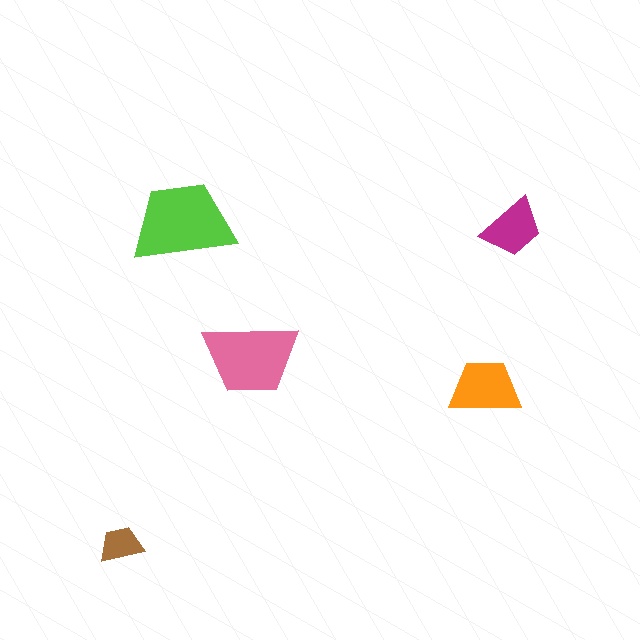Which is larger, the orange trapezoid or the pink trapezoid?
The pink one.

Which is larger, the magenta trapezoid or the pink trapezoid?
The pink one.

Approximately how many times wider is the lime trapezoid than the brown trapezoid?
About 2.5 times wider.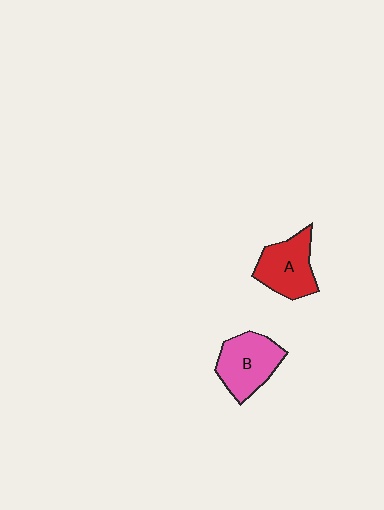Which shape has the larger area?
Shape B (pink).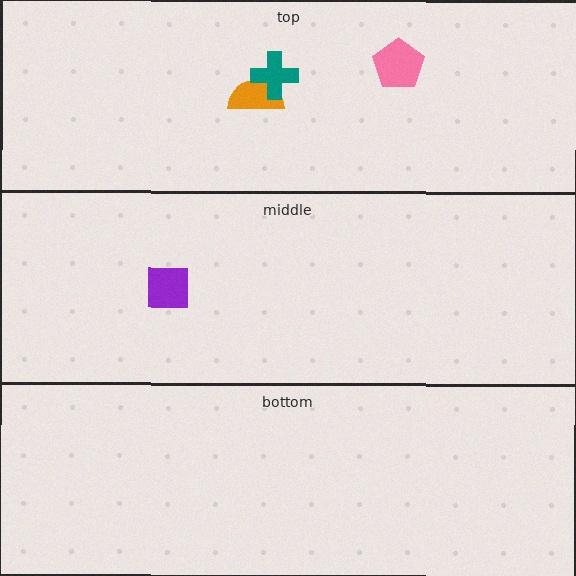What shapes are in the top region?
The orange semicircle, the teal cross, the pink pentagon.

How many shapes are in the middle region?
1.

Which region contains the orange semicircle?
The top region.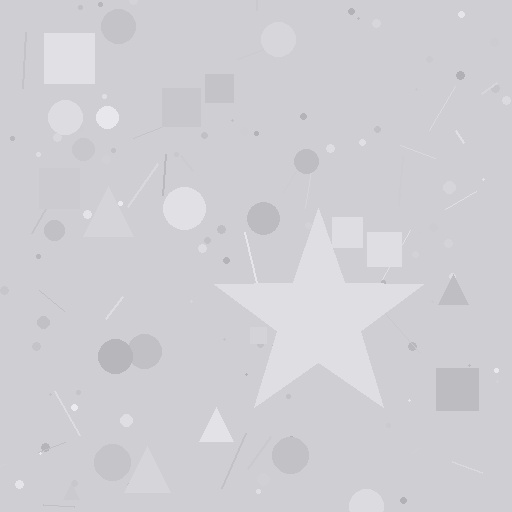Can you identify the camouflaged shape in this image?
The camouflaged shape is a star.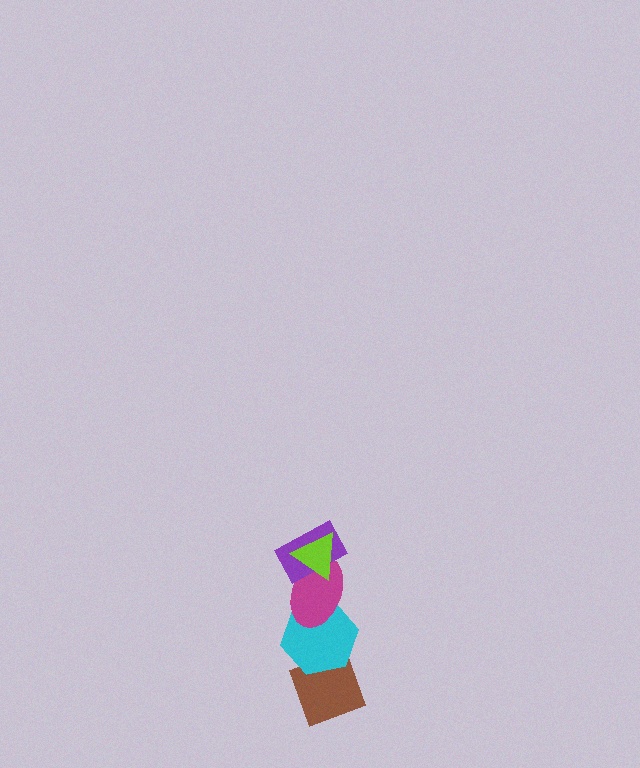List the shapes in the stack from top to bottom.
From top to bottom: the lime triangle, the purple rectangle, the magenta ellipse, the cyan hexagon, the brown diamond.